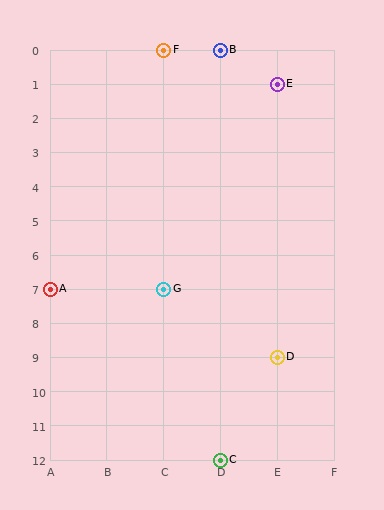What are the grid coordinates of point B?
Point B is at grid coordinates (D, 0).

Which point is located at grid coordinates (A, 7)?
Point A is at (A, 7).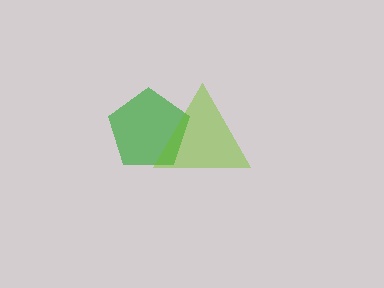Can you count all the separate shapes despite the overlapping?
Yes, there are 2 separate shapes.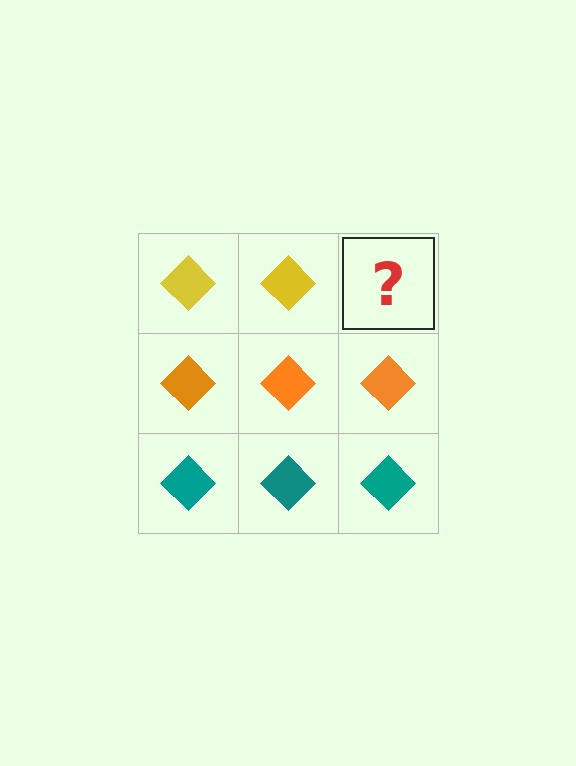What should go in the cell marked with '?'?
The missing cell should contain a yellow diamond.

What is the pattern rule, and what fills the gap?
The rule is that each row has a consistent color. The gap should be filled with a yellow diamond.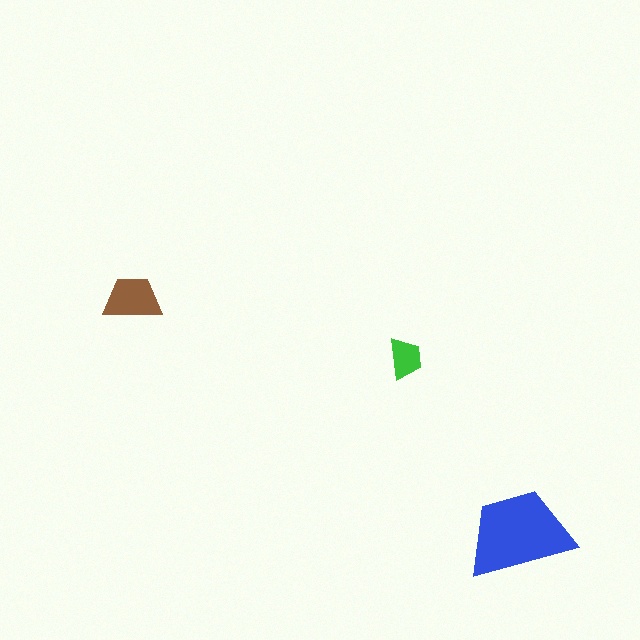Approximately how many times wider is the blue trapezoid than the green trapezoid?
About 2.5 times wider.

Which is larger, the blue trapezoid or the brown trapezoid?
The blue one.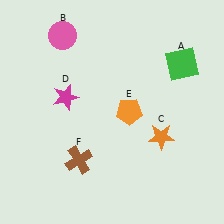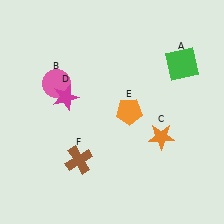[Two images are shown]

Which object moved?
The pink circle (B) moved down.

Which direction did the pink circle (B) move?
The pink circle (B) moved down.